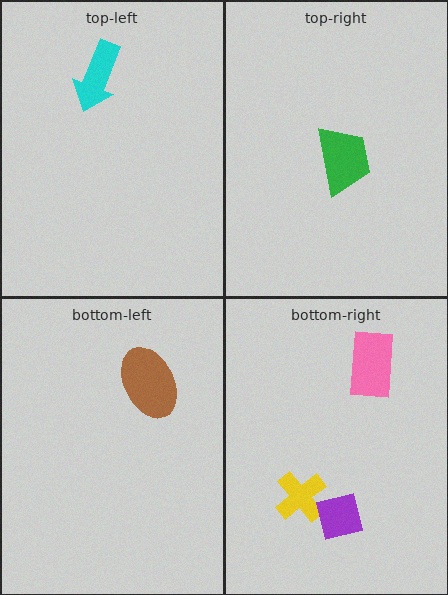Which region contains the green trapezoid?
The top-right region.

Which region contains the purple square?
The bottom-right region.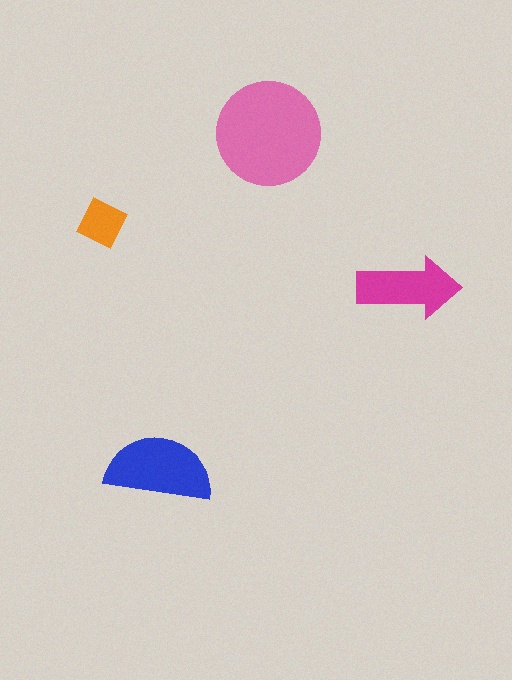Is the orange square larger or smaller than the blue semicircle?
Smaller.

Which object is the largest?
The pink circle.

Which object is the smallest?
The orange square.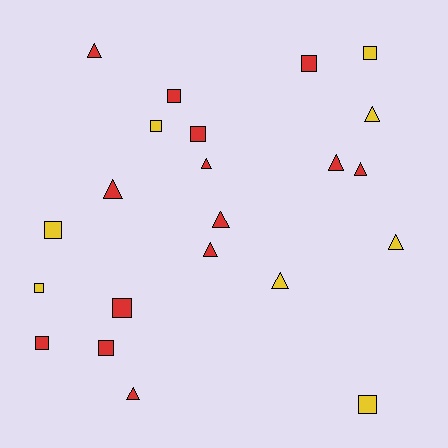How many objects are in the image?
There are 22 objects.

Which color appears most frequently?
Red, with 14 objects.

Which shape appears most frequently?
Square, with 11 objects.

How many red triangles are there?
There are 8 red triangles.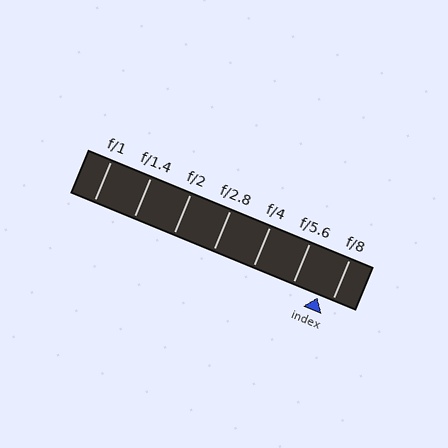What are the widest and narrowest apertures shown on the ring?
The widest aperture shown is f/1 and the narrowest is f/8.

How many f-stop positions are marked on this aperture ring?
There are 7 f-stop positions marked.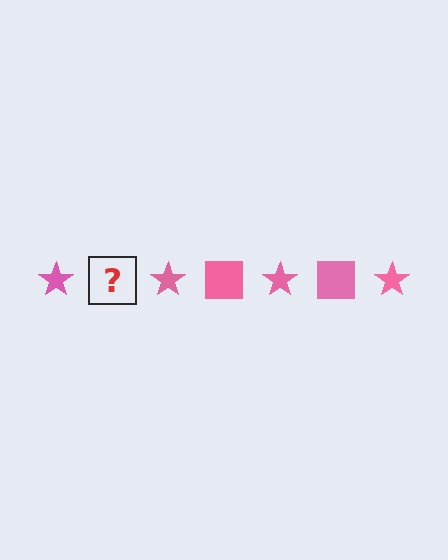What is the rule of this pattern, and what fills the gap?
The rule is that the pattern cycles through star, square shapes in pink. The gap should be filled with a pink square.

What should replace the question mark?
The question mark should be replaced with a pink square.